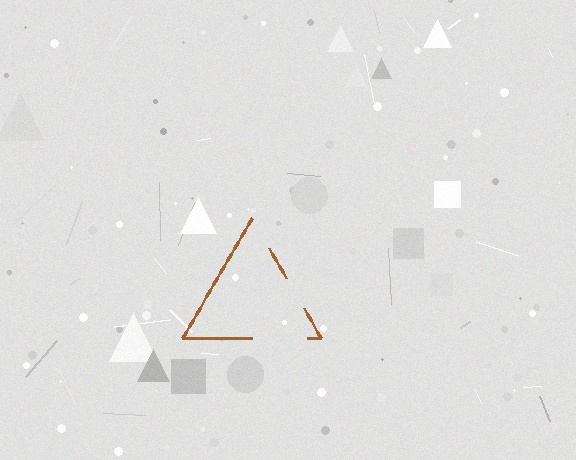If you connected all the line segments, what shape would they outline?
They would outline a triangle.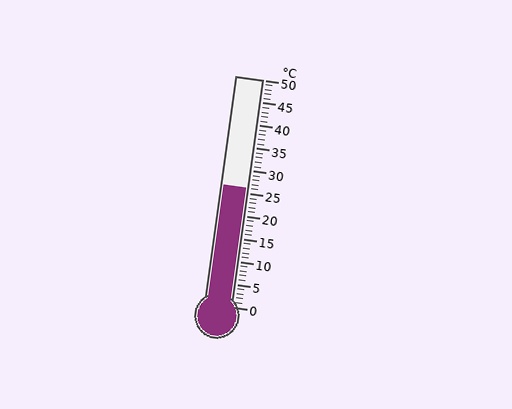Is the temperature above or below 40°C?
The temperature is below 40°C.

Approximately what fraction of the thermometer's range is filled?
The thermometer is filled to approximately 50% of its range.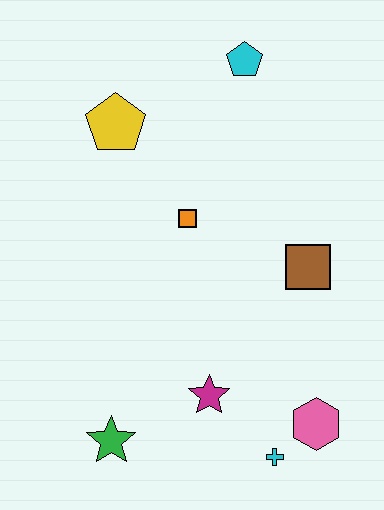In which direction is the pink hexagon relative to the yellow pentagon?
The pink hexagon is below the yellow pentagon.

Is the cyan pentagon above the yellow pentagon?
Yes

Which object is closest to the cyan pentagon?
The yellow pentagon is closest to the cyan pentagon.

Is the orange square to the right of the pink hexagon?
No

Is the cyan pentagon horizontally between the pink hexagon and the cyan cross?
No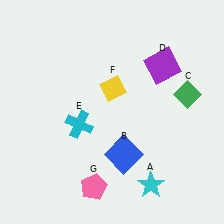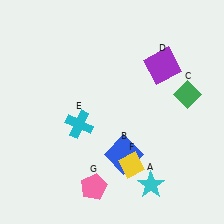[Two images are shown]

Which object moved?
The yellow diamond (F) moved down.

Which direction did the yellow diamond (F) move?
The yellow diamond (F) moved down.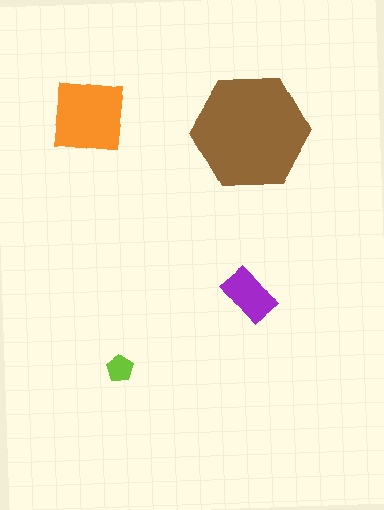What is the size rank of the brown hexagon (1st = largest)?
1st.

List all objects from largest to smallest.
The brown hexagon, the orange square, the purple rectangle, the lime pentagon.